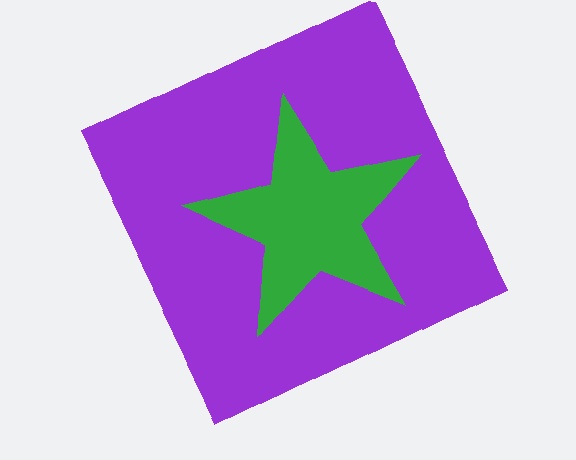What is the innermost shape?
The green star.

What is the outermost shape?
The purple square.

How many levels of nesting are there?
2.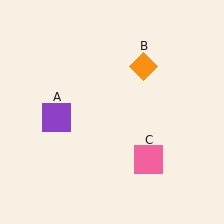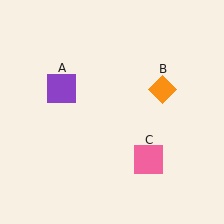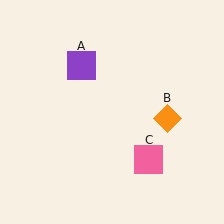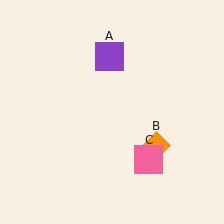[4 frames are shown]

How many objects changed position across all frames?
2 objects changed position: purple square (object A), orange diamond (object B).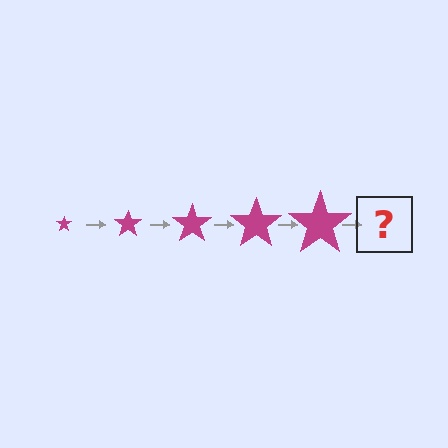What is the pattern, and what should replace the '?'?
The pattern is that the star gets progressively larger each step. The '?' should be a magenta star, larger than the previous one.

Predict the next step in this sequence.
The next step is a magenta star, larger than the previous one.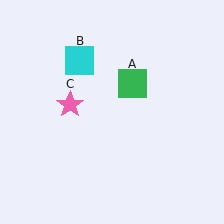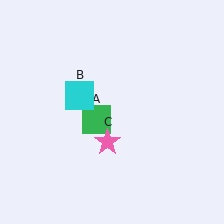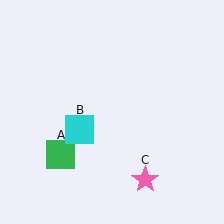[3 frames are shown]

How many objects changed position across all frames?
3 objects changed position: green square (object A), cyan square (object B), pink star (object C).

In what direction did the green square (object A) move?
The green square (object A) moved down and to the left.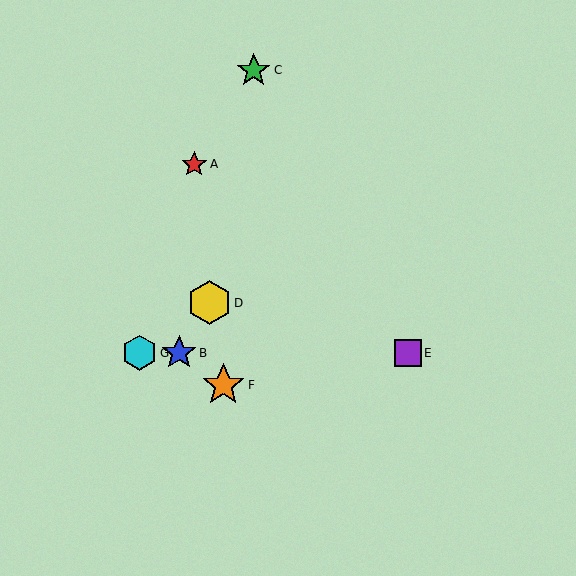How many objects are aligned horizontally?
3 objects (B, E, G) are aligned horizontally.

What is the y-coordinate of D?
Object D is at y≈303.